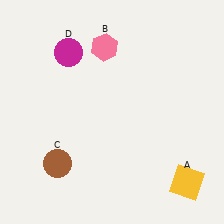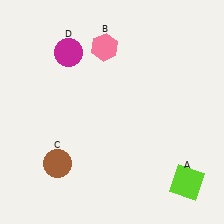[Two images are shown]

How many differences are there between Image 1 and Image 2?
There is 1 difference between the two images.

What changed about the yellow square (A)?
In Image 1, A is yellow. In Image 2, it changed to lime.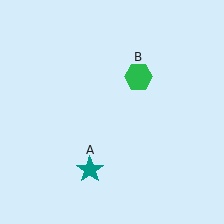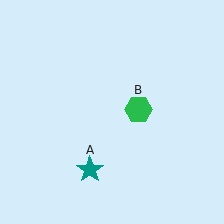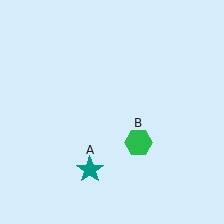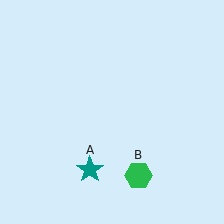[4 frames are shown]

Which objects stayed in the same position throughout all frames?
Teal star (object A) remained stationary.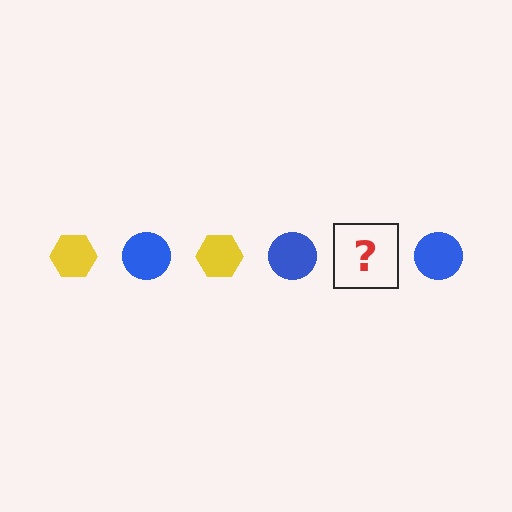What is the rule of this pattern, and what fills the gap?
The rule is that the pattern alternates between yellow hexagon and blue circle. The gap should be filled with a yellow hexagon.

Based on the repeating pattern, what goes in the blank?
The blank should be a yellow hexagon.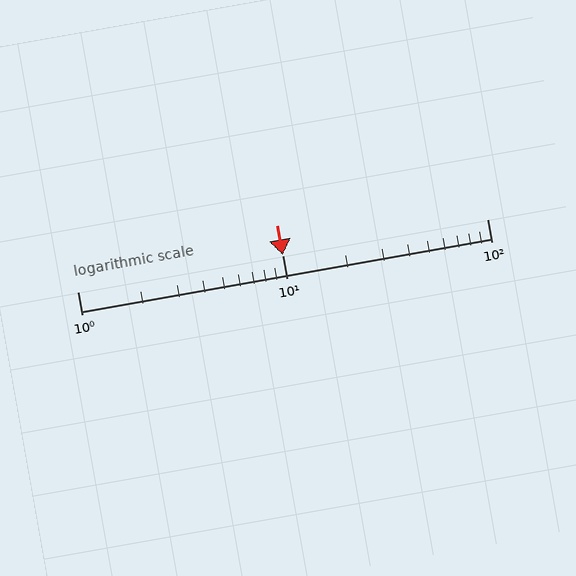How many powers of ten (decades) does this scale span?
The scale spans 2 decades, from 1 to 100.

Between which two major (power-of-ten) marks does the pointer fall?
The pointer is between 10 and 100.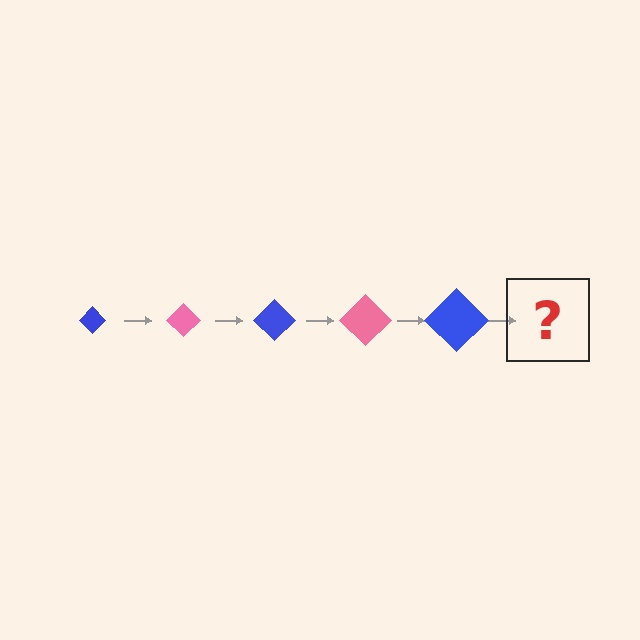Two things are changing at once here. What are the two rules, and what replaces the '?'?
The two rules are that the diamond grows larger each step and the color cycles through blue and pink. The '?' should be a pink diamond, larger than the previous one.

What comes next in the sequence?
The next element should be a pink diamond, larger than the previous one.